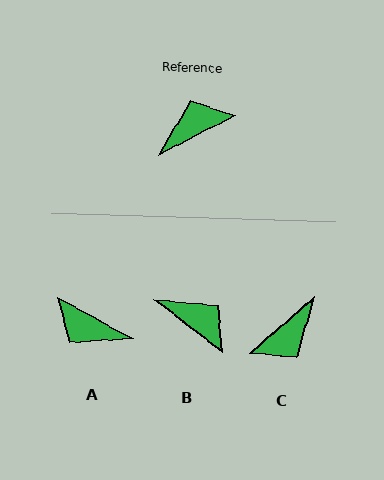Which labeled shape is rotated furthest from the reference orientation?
C, about 166 degrees away.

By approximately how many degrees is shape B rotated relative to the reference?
Approximately 66 degrees clockwise.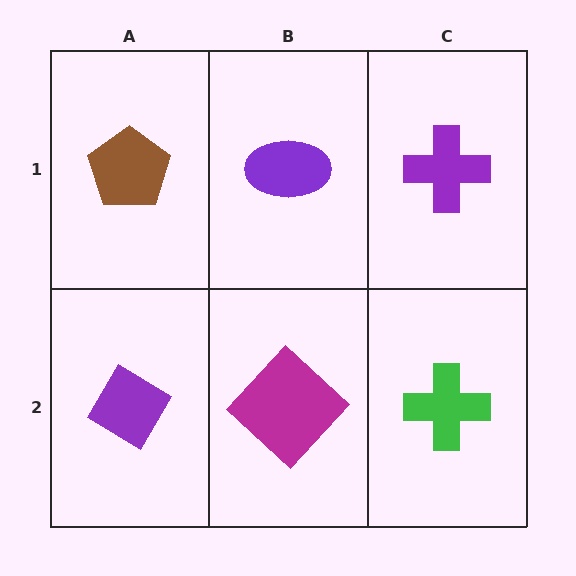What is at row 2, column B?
A magenta diamond.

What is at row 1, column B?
A purple ellipse.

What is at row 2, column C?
A green cross.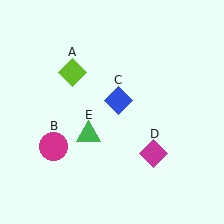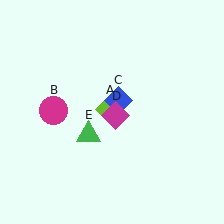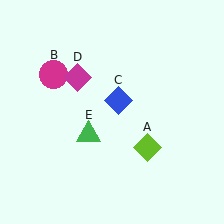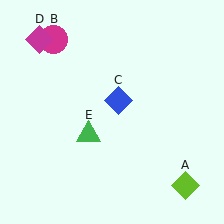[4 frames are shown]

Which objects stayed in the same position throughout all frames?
Blue diamond (object C) and green triangle (object E) remained stationary.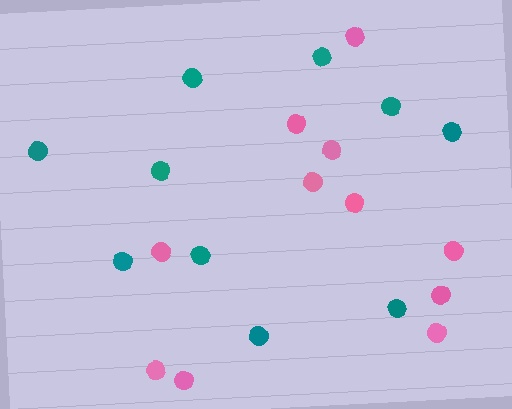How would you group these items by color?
There are 2 groups: one group of teal circles (10) and one group of pink circles (11).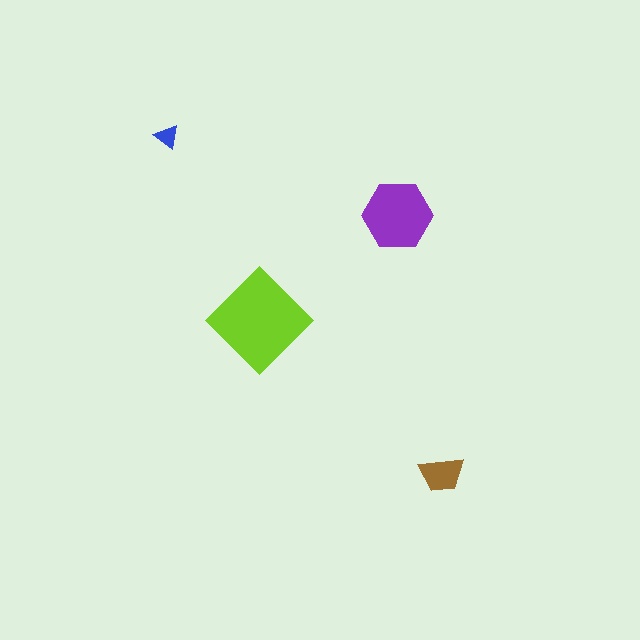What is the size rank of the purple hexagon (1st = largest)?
2nd.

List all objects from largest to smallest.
The lime diamond, the purple hexagon, the brown trapezoid, the blue triangle.